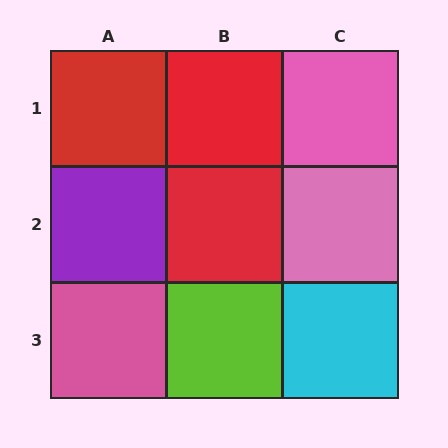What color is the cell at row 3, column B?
Lime.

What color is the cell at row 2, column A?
Purple.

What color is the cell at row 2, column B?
Red.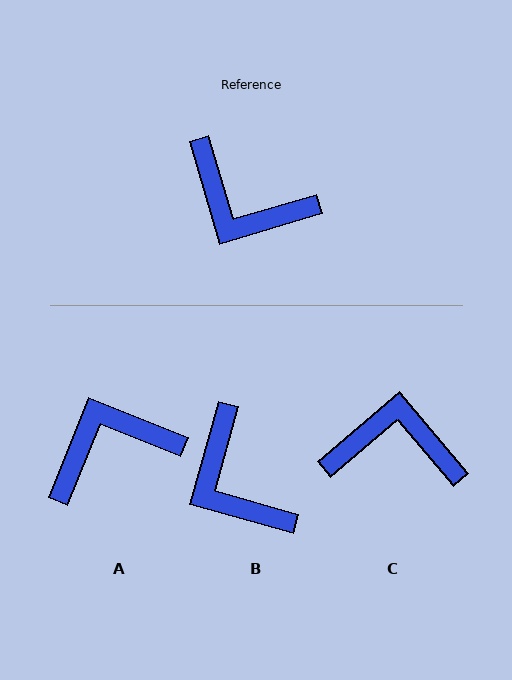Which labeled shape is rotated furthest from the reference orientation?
C, about 156 degrees away.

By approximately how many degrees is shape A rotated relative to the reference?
Approximately 128 degrees clockwise.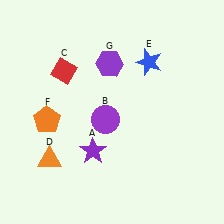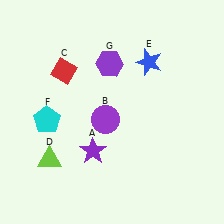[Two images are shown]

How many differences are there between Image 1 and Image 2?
There are 2 differences between the two images.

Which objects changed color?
D changed from orange to lime. F changed from orange to cyan.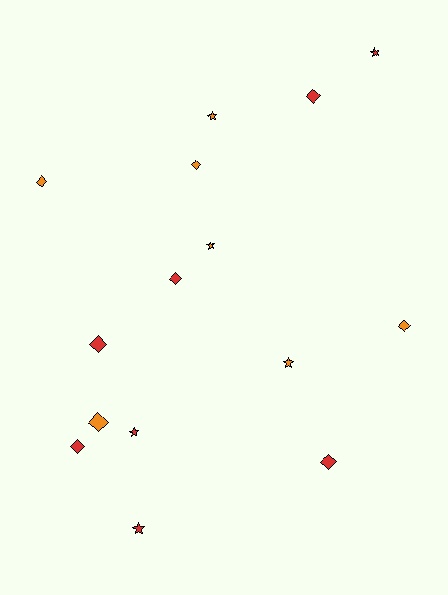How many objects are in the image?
There are 15 objects.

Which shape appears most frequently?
Diamond, with 9 objects.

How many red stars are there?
There are 3 red stars.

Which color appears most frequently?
Red, with 8 objects.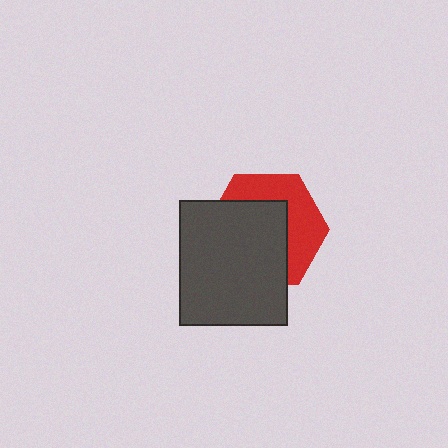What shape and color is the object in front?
The object in front is a dark gray rectangle.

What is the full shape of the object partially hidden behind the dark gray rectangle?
The partially hidden object is a red hexagon.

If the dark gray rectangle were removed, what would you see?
You would see the complete red hexagon.